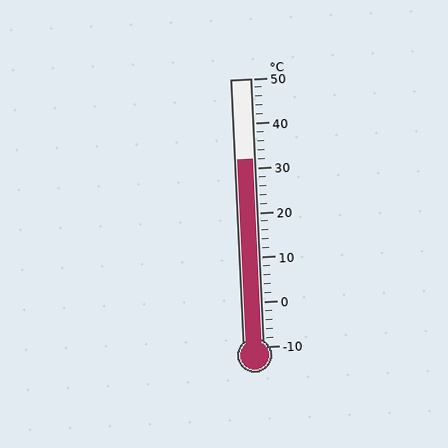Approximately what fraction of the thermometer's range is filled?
The thermometer is filled to approximately 70% of its range.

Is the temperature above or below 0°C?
The temperature is above 0°C.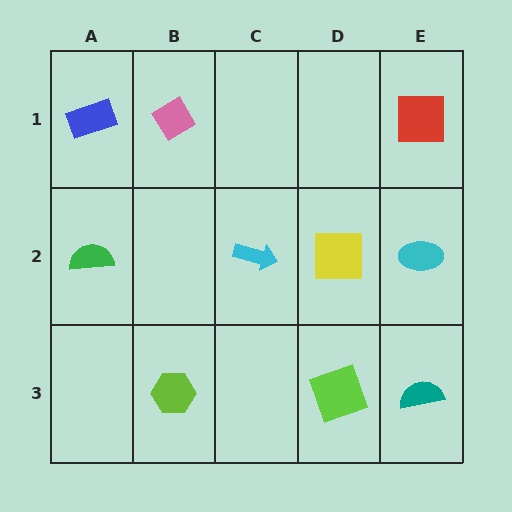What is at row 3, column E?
A teal semicircle.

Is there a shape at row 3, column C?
No, that cell is empty.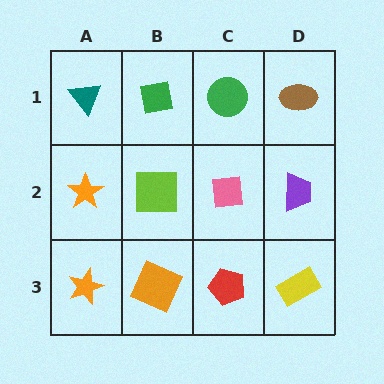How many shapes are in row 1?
4 shapes.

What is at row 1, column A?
A teal triangle.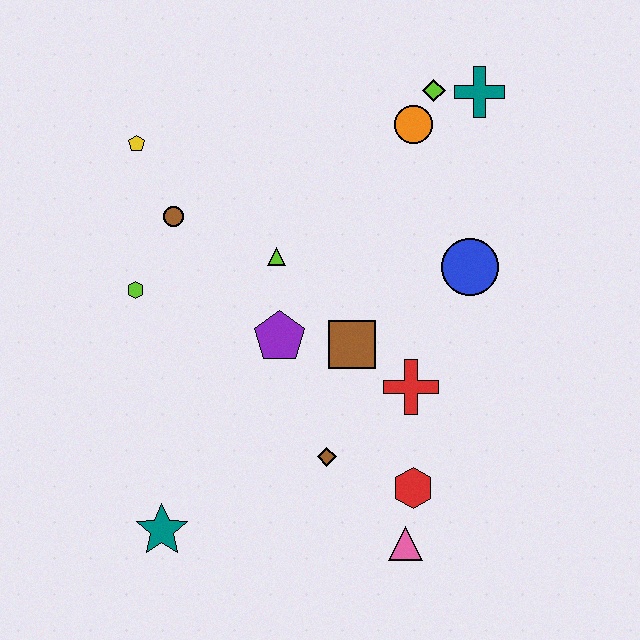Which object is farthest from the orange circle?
The teal star is farthest from the orange circle.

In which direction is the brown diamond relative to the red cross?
The brown diamond is to the left of the red cross.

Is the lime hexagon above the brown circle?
No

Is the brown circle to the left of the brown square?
Yes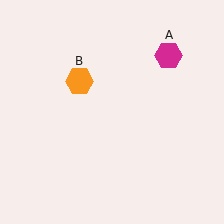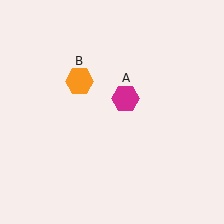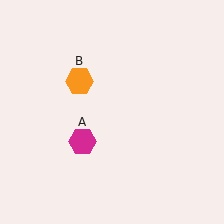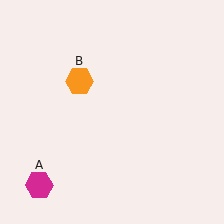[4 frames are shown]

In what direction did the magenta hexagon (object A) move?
The magenta hexagon (object A) moved down and to the left.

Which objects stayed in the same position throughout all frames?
Orange hexagon (object B) remained stationary.